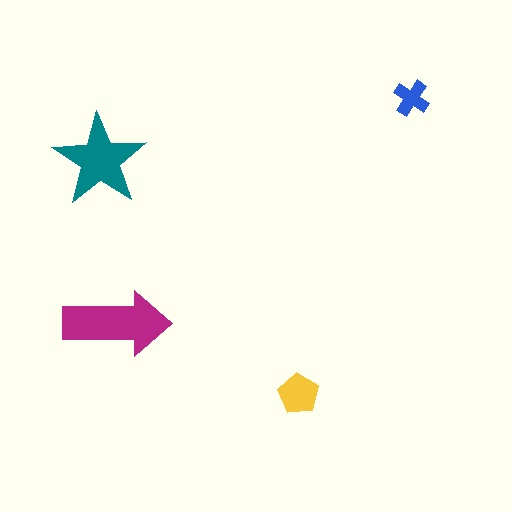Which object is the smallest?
The blue cross.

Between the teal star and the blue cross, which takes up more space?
The teal star.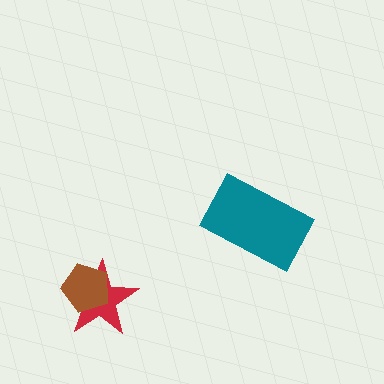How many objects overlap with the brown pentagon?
1 object overlaps with the brown pentagon.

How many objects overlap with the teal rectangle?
0 objects overlap with the teal rectangle.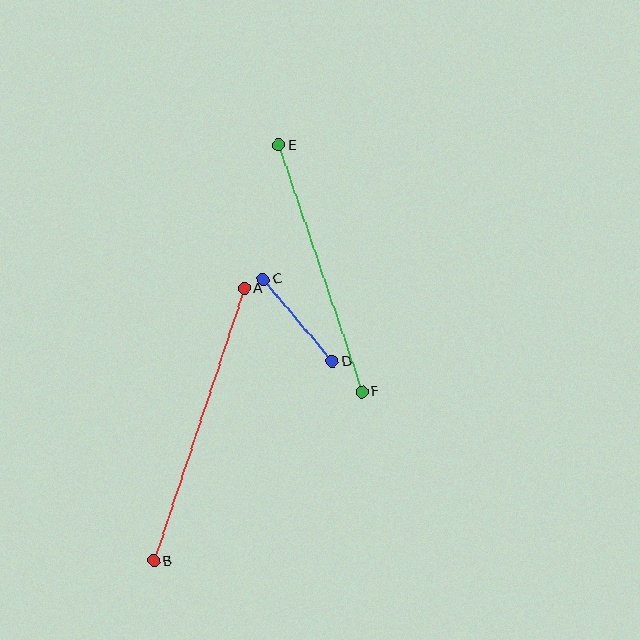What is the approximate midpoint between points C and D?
The midpoint is at approximately (298, 320) pixels.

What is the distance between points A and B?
The distance is approximately 287 pixels.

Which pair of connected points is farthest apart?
Points A and B are farthest apart.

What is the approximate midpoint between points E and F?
The midpoint is at approximately (320, 268) pixels.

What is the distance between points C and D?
The distance is approximately 107 pixels.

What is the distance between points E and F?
The distance is approximately 260 pixels.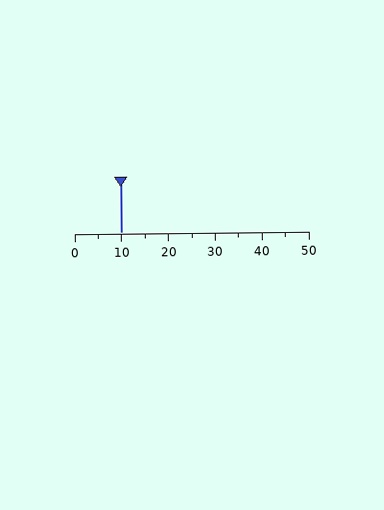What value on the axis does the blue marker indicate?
The marker indicates approximately 10.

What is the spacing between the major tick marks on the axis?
The major ticks are spaced 10 apart.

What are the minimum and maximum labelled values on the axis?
The axis runs from 0 to 50.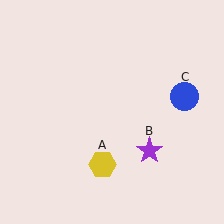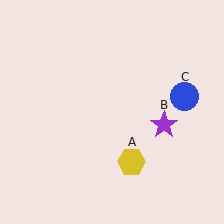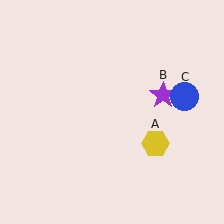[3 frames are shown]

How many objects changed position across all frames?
2 objects changed position: yellow hexagon (object A), purple star (object B).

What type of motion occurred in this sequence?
The yellow hexagon (object A), purple star (object B) rotated counterclockwise around the center of the scene.